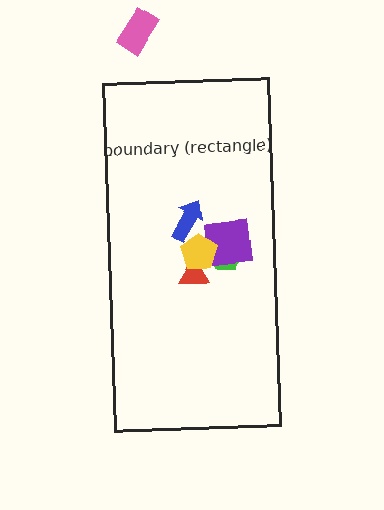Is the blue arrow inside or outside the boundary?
Inside.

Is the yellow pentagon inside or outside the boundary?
Inside.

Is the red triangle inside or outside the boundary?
Inside.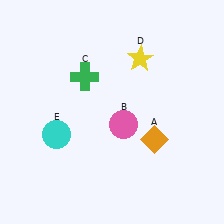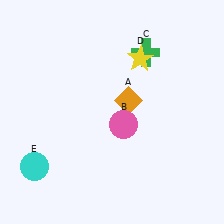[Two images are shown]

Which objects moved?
The objects that moved are: the orange diamond (A), the green cross (C), the cyan circle (E).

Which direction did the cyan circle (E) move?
The cyan circle (E) moved down.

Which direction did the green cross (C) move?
The green cross (C) moved right.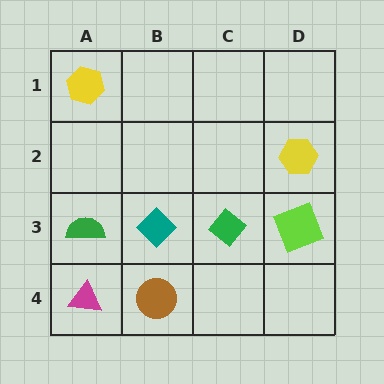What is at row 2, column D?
A yellow hexagon.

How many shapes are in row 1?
1 shape.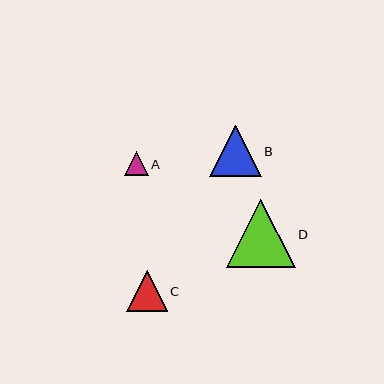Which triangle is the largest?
Triangle D is the largest with a size of approximately 68 pixels.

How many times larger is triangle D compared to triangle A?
Triangle D is approximately 2.9 times the size of triangle A.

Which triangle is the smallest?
Triangle A is the smallest with a size of approximately 24 pixels.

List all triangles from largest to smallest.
From largest to smallest: D, B, C, A.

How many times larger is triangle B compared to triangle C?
Triangle B is approximately 1.3 times the size of triangle C.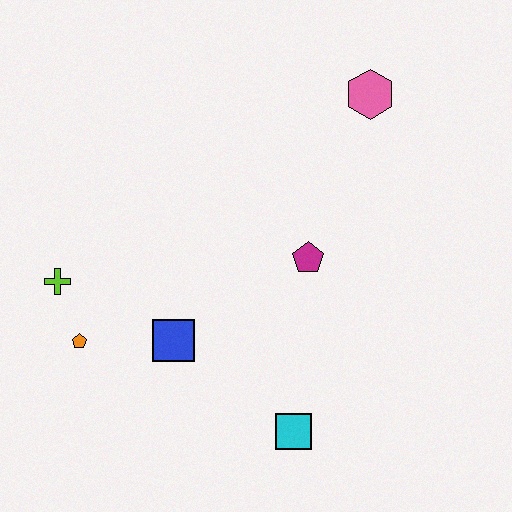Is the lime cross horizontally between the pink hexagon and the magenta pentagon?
No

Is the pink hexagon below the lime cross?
No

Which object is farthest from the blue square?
The pink hexagon is farthest from the blue square.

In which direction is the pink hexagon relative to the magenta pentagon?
The pink hexagon is above the magenta pentagon.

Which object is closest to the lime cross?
The orange pentagon is closest to the lime cross.